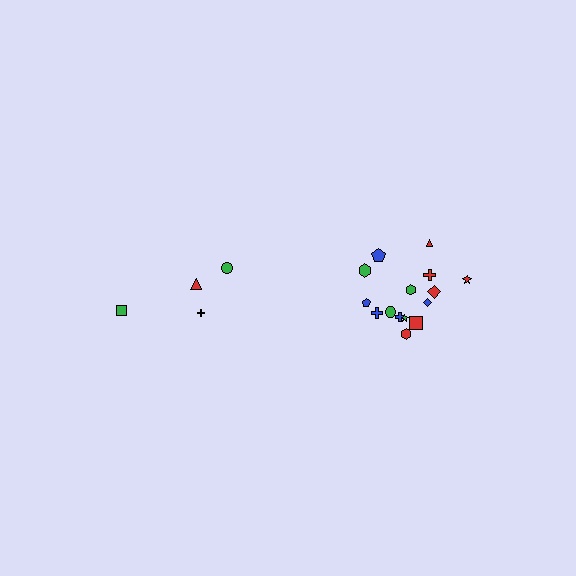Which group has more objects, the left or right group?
The right group.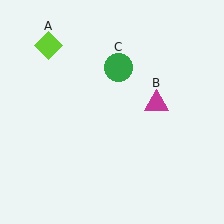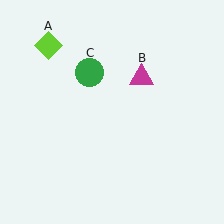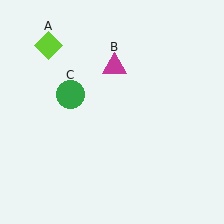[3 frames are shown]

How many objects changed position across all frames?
2 objects changed position: magenta triangle (object B), green circle (object C).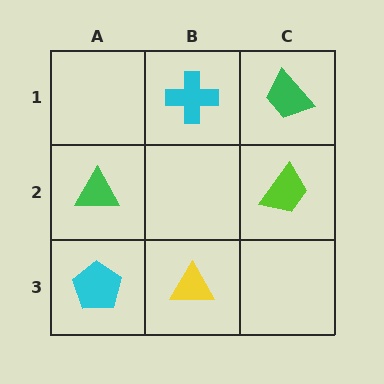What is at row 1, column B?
A cyan cross.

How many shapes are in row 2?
2 shapes.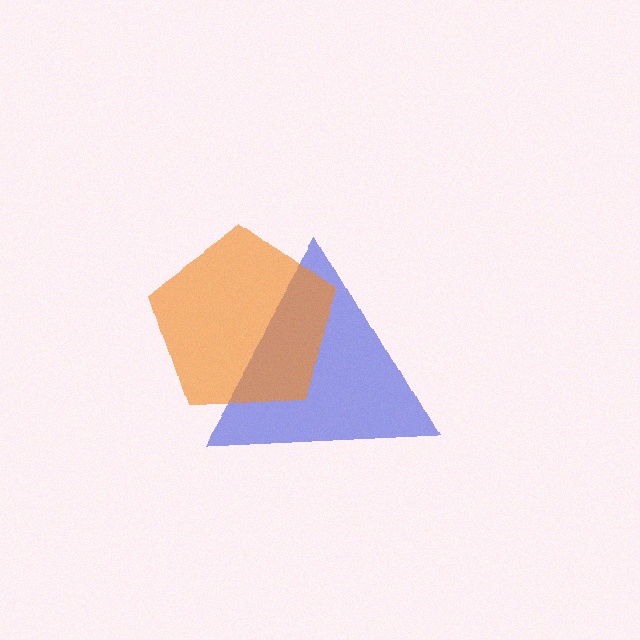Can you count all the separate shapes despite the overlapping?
Yes, there are 2 separate shapes.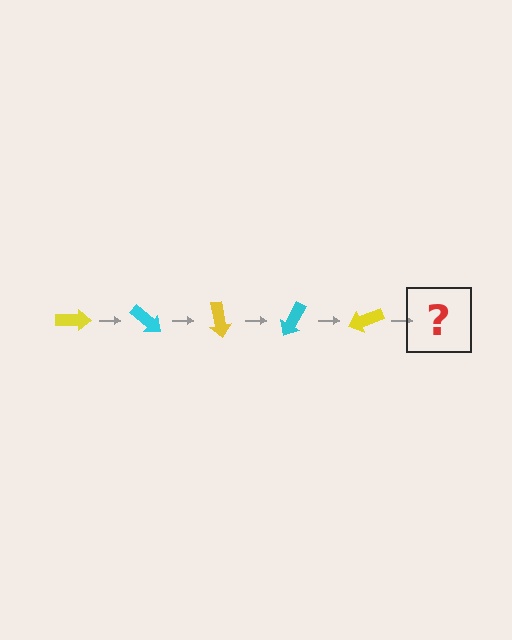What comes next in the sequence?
The next element should be a cyan arrow, rotated 200 degrees from the start.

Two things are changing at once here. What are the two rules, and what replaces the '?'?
The two rules are that it rotates 40 degrees each step and the color cycles through yellow and cyan. The '?' should be a cyan arrow, rotated 200 degrees from the start.